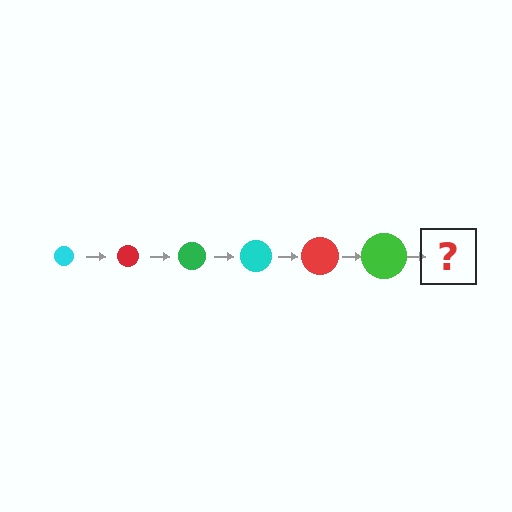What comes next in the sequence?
The next element should be a cyan circle, larger than the previous one.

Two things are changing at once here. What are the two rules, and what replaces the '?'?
The two rules are that the circle grows larger each step and the color cycles through cyan, red, and green. The '?' should be a cyan circle, larger than the previous one.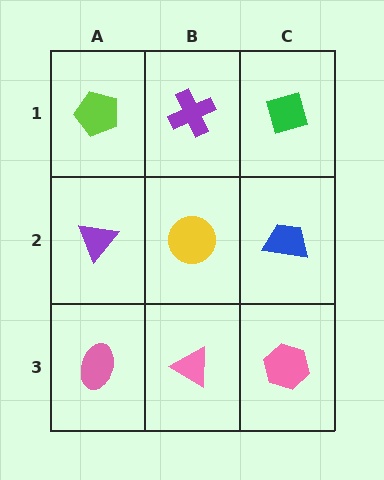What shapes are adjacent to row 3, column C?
A blue trapezoid (row 2, column C), a pink triangle (row 3, column B).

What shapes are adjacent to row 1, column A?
A purple triangle (row 2, column A), a purple cross (row 1, column B).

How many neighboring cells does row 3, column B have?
3.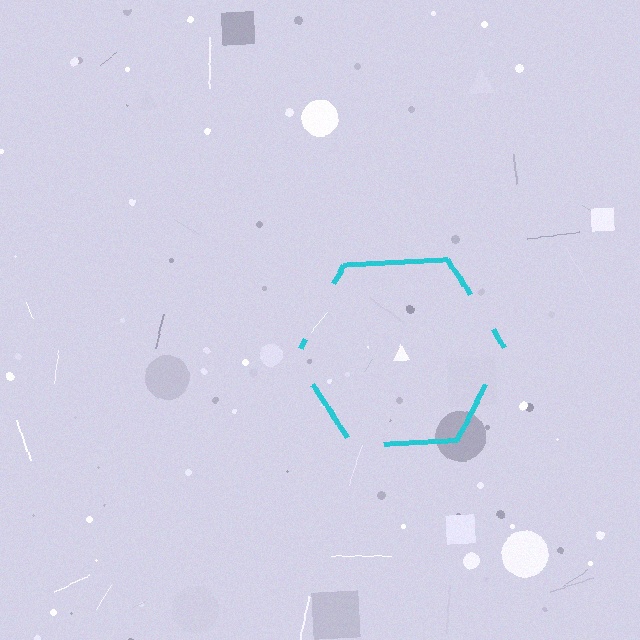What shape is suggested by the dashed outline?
The dashed outline suggests a hexagon.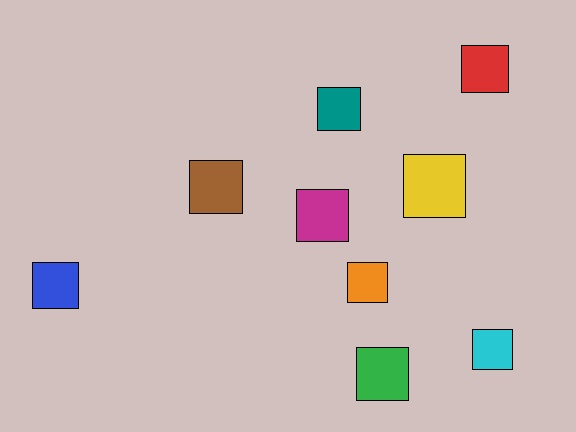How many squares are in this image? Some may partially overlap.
There are 9 squares.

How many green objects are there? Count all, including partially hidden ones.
There is 1 green object.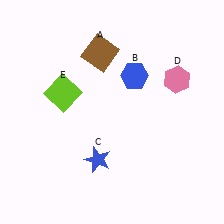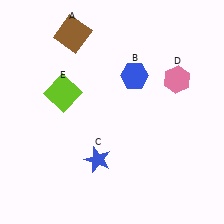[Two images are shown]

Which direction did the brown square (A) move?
The brown square (A) moved left.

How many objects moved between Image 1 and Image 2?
1 object moved between the two images.